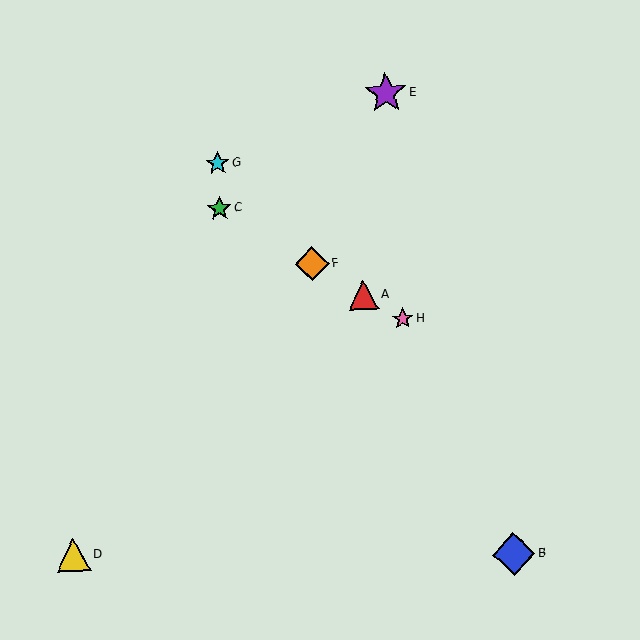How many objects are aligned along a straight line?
4 objects (A, C, F, H) are aligned along a straight line.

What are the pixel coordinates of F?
Object F is at (312, 264).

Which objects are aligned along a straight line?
Objects A, C, F, H are aligned along a straight line.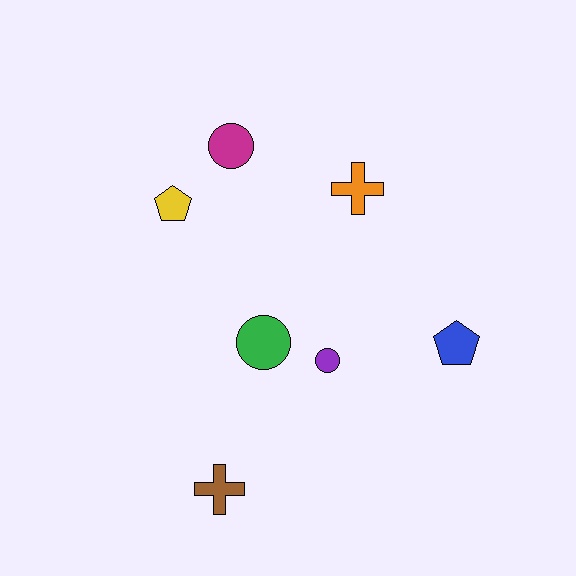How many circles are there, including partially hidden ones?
There are 3 circles.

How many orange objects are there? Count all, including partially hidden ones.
There is 1 orange object.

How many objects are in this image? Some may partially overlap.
There are 7 objects.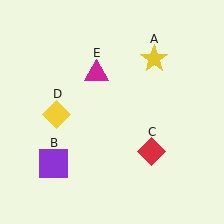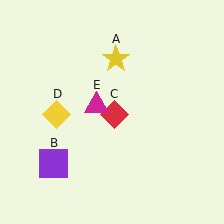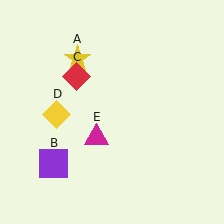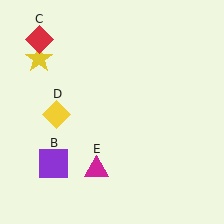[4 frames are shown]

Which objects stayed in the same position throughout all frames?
Purple square (object B) and yellow diamond (object D) remained stationary.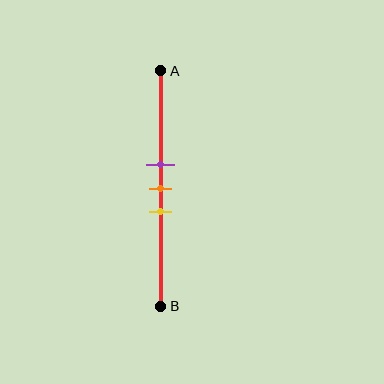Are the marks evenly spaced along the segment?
Yes, the marks are approximately evenly spaced.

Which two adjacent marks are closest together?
The purple and orange marks are the closest adjacent pair.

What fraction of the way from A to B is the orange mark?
The orange mark is approximately 50% (0.5) of the way from A to B.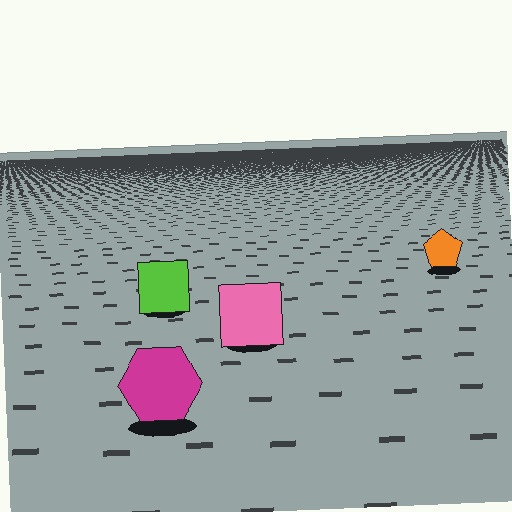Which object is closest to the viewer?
The magenta hexagon is closest. The texture marks near it are larger and more spread out.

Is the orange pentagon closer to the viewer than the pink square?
No. The pink square is closer — you can tell from the texture gradient: the ground texture is coarser near it.